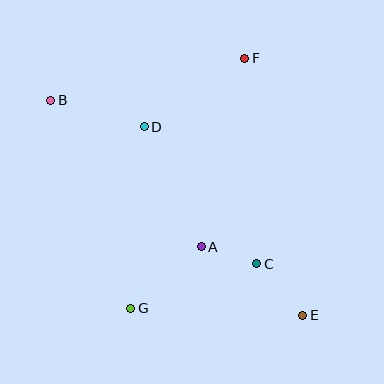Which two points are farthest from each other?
Points B and E are farthest from each other.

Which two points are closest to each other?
Points A and C are closest to each other.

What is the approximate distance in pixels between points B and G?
The distance between B and G is approximately 223 pixels.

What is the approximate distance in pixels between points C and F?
The distance between C and F is approximately 206 pixels.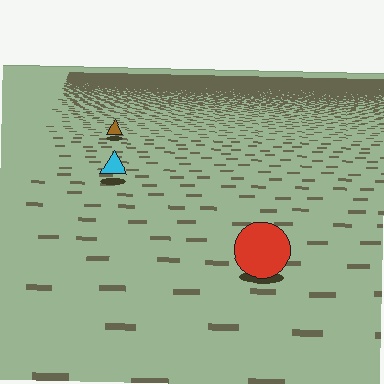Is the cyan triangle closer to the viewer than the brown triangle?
Yes. The cyan triangle is closer — you can tell from the texture gradient: the ground texture is coarser near it.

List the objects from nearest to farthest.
From nearest to farthest: the red circle, the cyan triangle, the brown triangle.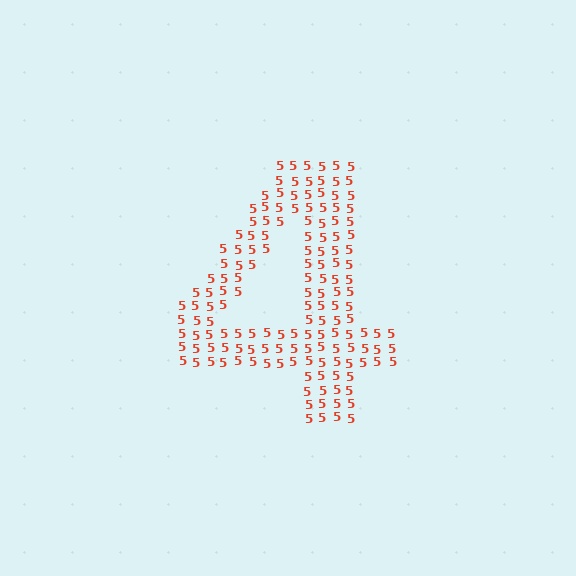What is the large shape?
The large shape is the digit 4.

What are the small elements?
The small elements are digit 5's.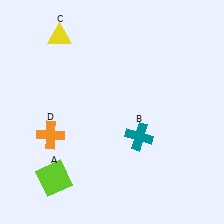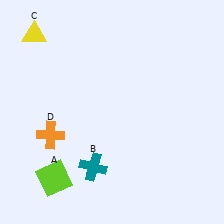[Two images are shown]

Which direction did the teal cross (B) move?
The teal cross (B) moved left.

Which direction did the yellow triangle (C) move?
The yellow triangle (C) moved left.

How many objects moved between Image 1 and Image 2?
2 objects moved between the two images.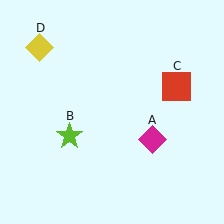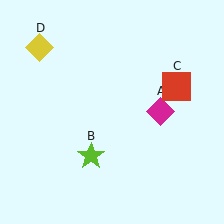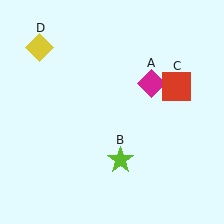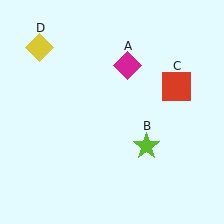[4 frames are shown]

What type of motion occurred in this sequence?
The magenta diamond (object A), lime star (object B) rotated counterclockwise around the center of the scene.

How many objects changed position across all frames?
2 objects changed position: magenta diamond (object A), lime star (object B).